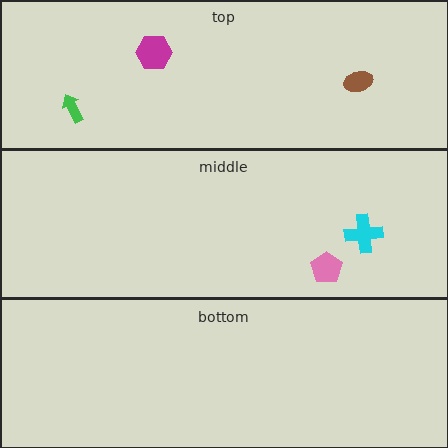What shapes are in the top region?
The green arrow, the magenta hexagon, the brown ellipse.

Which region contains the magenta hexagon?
The top region.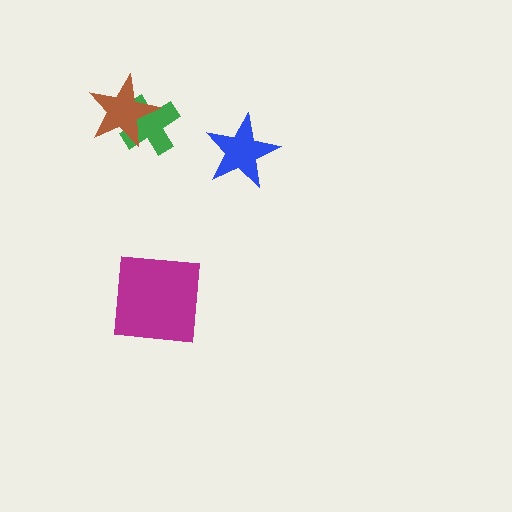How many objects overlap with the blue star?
0 objects overlap with the blue star.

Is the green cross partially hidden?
Yes, it is partially covered by another shape.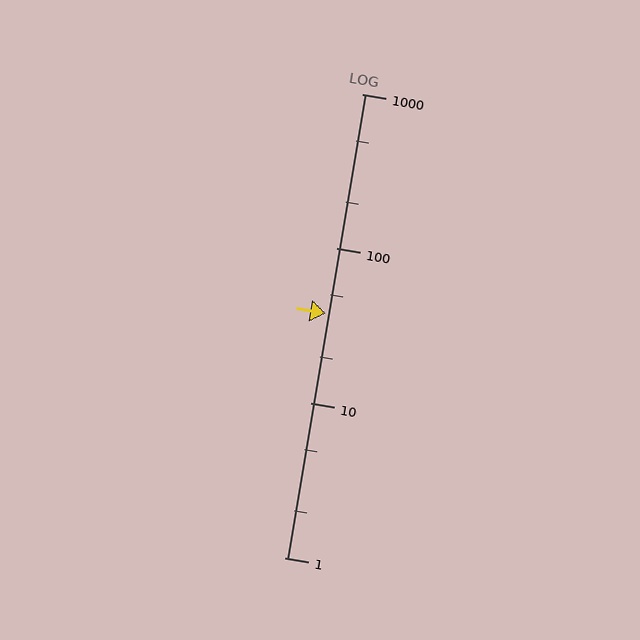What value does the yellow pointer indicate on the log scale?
The pointer indicates approximately 38.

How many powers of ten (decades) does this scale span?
The scale spans 3 decades, from 1 to 1000.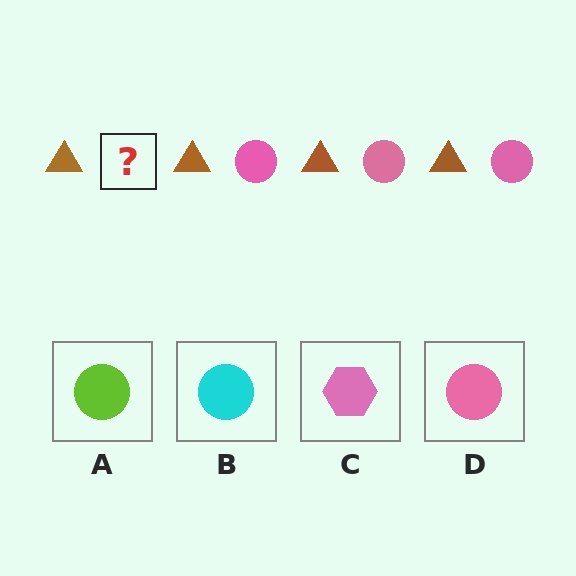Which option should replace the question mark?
Option D.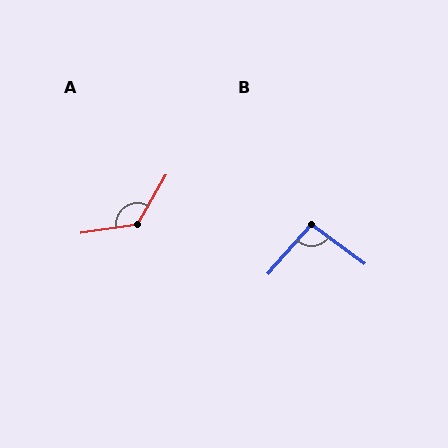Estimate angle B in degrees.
Approximately 96 degrees.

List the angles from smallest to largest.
B (96°), A (129°).